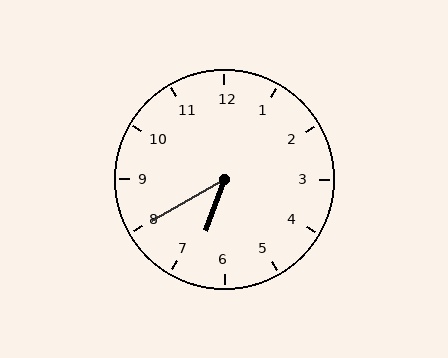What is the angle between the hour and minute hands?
Approximately 40 degrees.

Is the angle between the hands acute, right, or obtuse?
It is acute.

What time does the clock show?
6:40.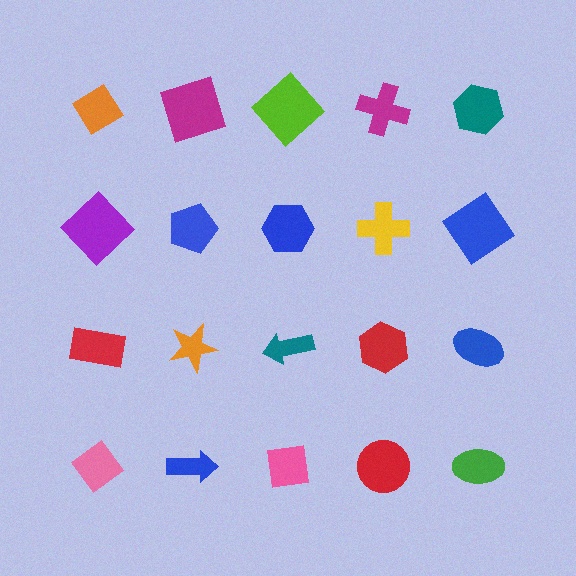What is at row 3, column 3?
A teal arrow.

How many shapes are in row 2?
5 shapes.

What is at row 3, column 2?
An orange star.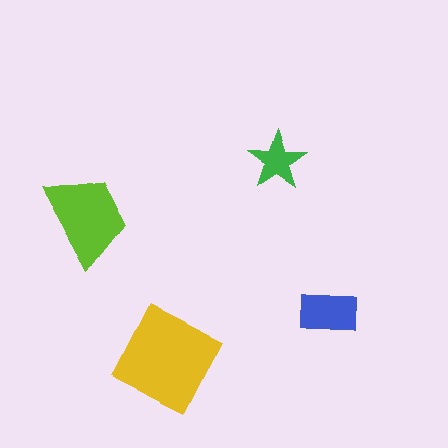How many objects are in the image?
There are 4 objects in the image.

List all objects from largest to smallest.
The yellow diamond, the lime trapezoid, the blue rectangle, the green star.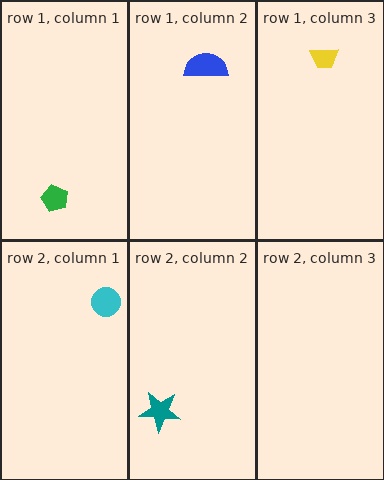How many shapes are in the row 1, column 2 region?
1.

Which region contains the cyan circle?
The row 2, column 1 region.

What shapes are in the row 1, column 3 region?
The yellow trapezoid.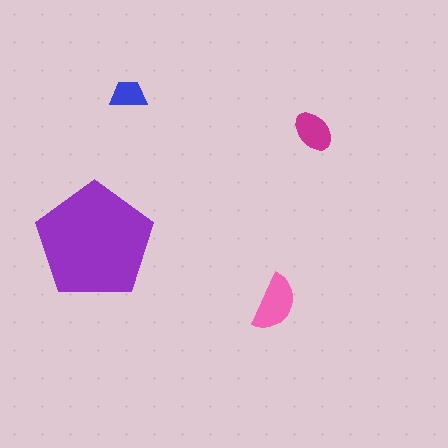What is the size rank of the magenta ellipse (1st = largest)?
3rd.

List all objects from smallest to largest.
The blue trapezoid, the magenta ellipse, the pink semicircle, the purple pentagon.